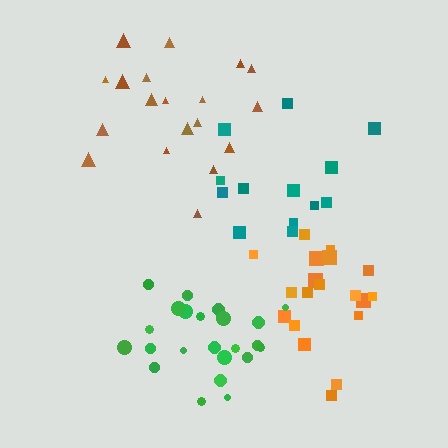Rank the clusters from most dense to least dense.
green, orange, brown, teal.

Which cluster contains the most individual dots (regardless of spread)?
Green (24).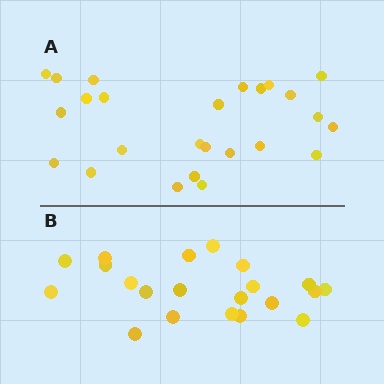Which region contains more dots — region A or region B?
Region A (the top region) has more dots.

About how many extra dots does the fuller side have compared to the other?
Region A has about 4 more dots than region B.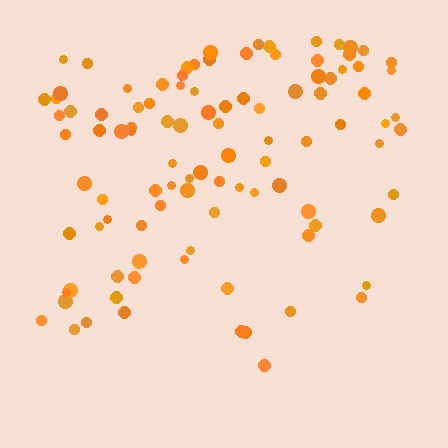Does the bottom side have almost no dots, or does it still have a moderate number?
Still a moderate number, just noticeably fewer than the top.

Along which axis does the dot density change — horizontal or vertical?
Vertical.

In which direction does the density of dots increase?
From bottom to top, with the top side densest.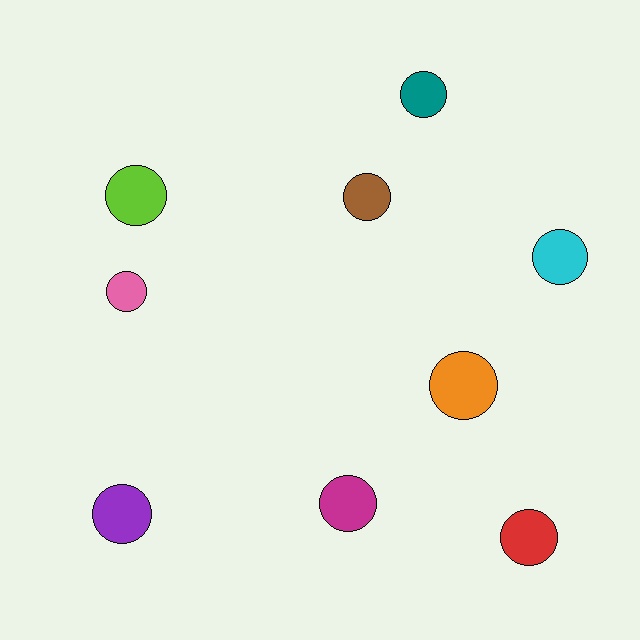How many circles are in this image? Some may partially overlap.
There are 9 circles.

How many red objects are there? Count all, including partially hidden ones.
There is 1 red object.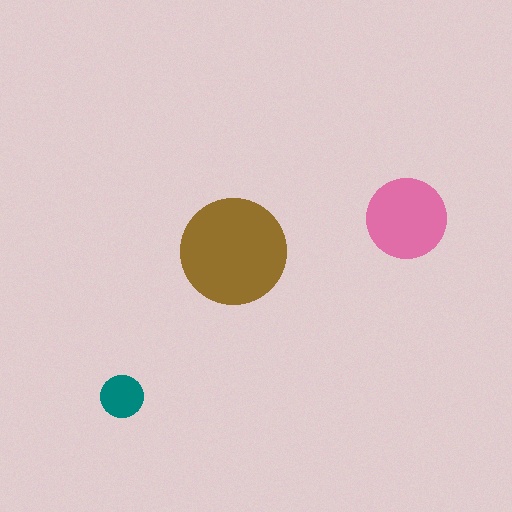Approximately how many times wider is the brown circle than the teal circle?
About 2.5 times wider.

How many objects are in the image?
There are 3 objects in the image.